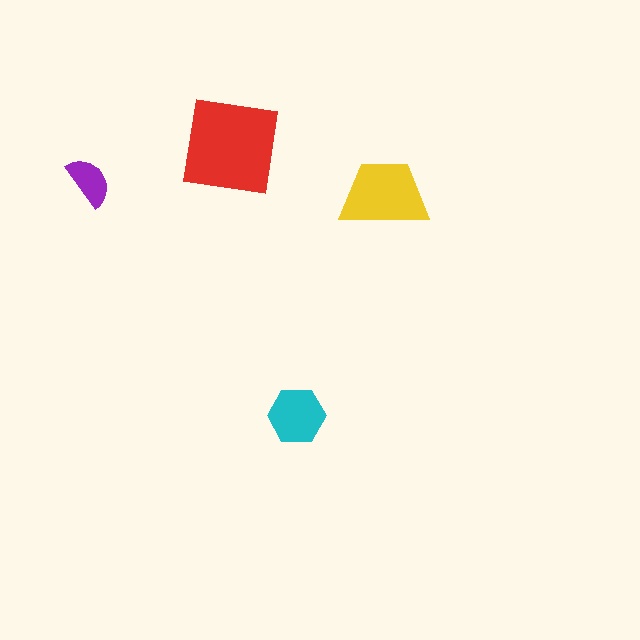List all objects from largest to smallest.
The red square, the yellow trapezoid, the cyan hexagon, the purple semicircle.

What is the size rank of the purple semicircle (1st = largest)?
4th.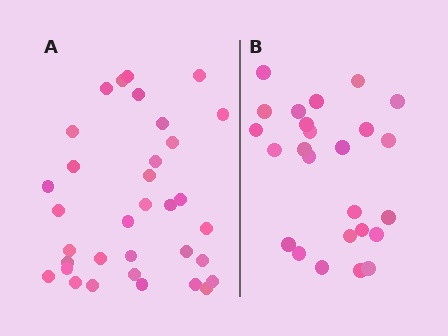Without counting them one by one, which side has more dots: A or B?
Region A (the left region) has more dots.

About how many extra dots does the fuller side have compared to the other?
Region A has roughly 8 or so more dots than region B.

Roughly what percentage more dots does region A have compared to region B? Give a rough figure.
About 35% more.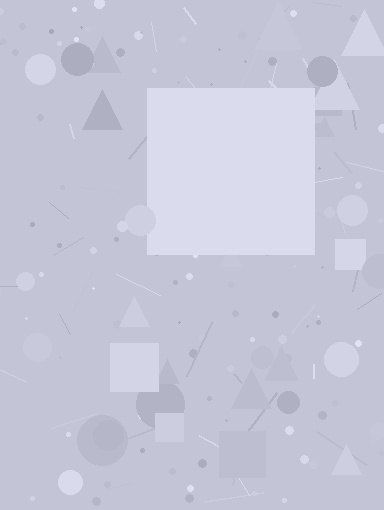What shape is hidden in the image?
A square is hidden in the image.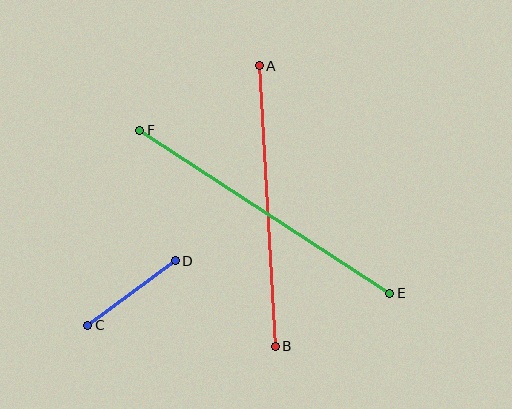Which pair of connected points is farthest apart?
Points E and F are farthest apart.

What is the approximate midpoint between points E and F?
The midpoint is at approximately (265, 212) pixels.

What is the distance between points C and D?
The distance is approximately 109 pixels.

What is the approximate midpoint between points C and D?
The midpoint is at approximately (131, 293) pixels.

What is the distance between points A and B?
The distance is approximately 281 pixels.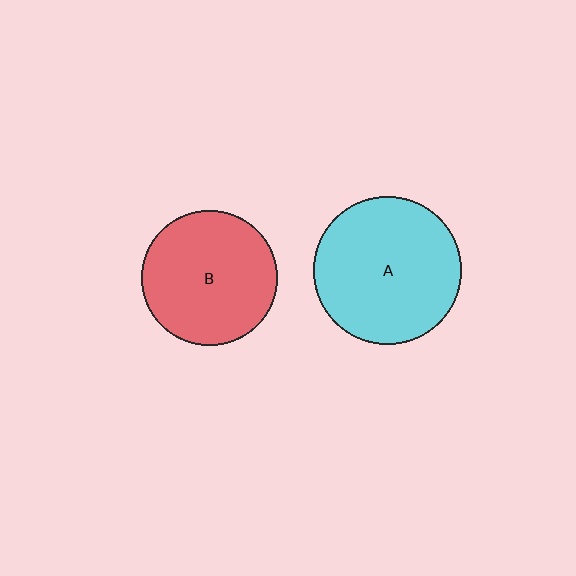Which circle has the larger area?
Circle A (cyan).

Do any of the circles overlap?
No, none of the circles overlap.